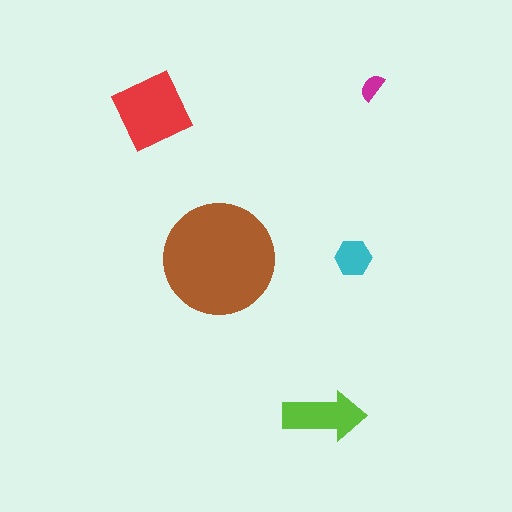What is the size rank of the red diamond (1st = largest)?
2nd.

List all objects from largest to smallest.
The brown circle, the red diamond, the lime arrow, the cyan hexagon, the magenta semicircle.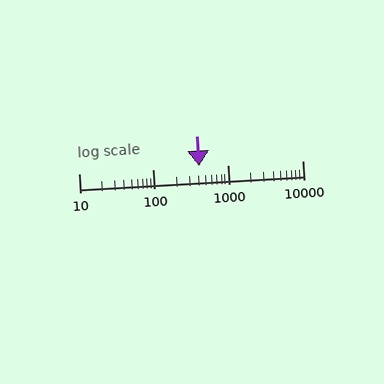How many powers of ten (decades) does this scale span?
The scale spans 3 decades, from 10 to 10000.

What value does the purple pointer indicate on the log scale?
The pointer indicates approximately 410.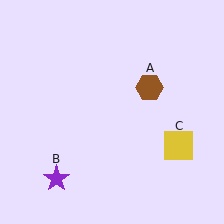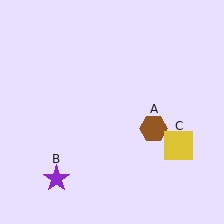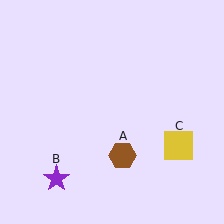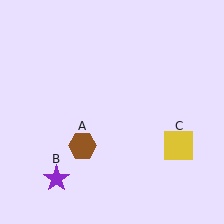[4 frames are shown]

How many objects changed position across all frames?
1 object changed position: brown hexagon (object A).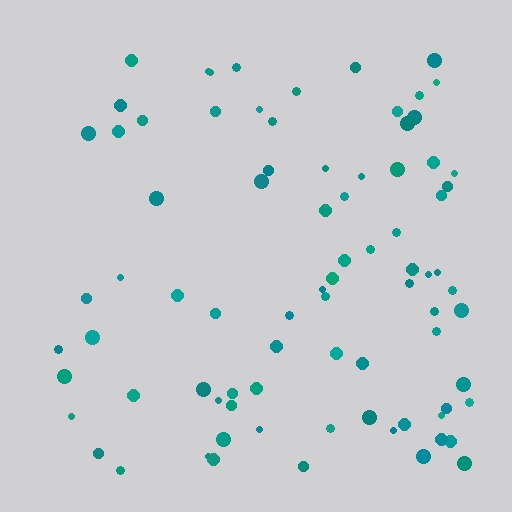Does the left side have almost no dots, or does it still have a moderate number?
Still a moderate number, just noticeably fewer than the right.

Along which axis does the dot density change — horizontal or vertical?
Horizontal.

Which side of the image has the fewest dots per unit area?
The left.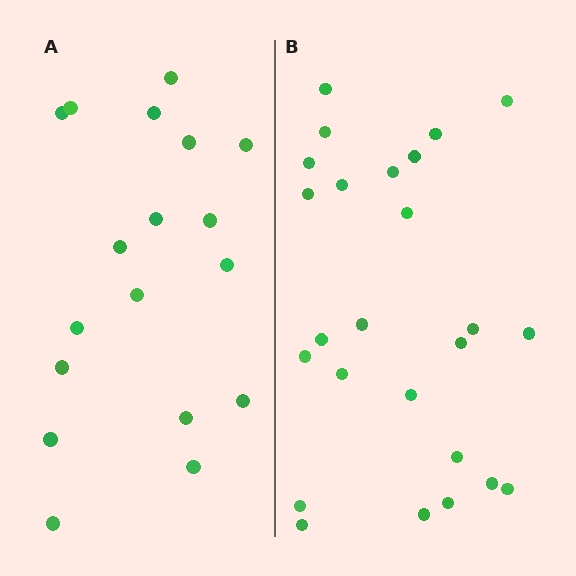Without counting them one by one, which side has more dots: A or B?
Region B (the right region) has more dots.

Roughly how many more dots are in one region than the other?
Region B has roughly 8 or so more dots than region A.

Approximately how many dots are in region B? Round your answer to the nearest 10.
About 20 dots. (The exact count is 25, which rounds to 20.)